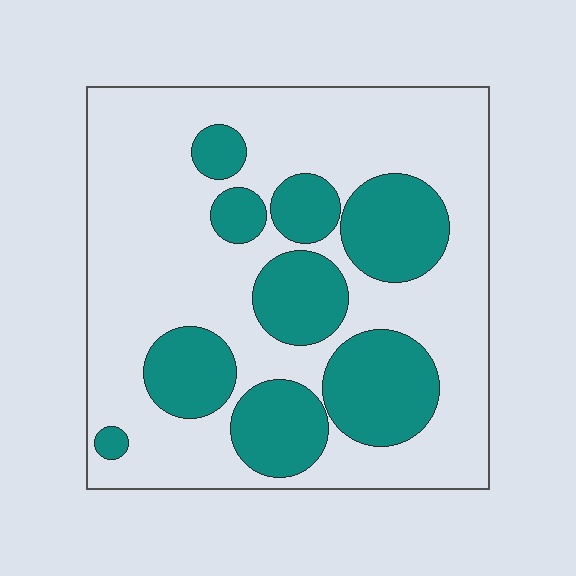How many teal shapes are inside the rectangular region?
9.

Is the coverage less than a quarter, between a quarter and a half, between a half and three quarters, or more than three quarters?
Between a quarter and a half.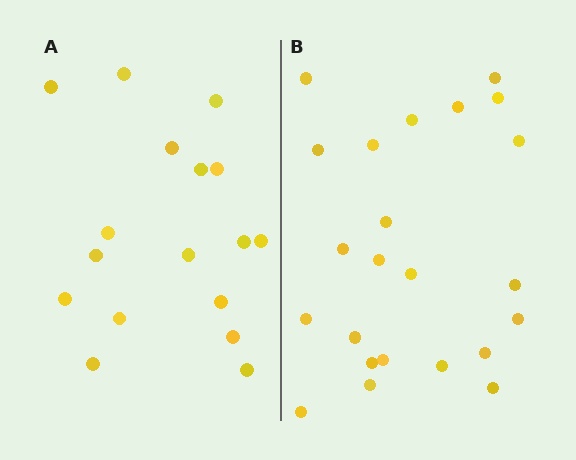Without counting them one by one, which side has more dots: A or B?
Region B (the right region) has more dots.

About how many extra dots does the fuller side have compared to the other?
Region B has about 6 more dots than region A.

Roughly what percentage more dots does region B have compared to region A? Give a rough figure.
About 35% more.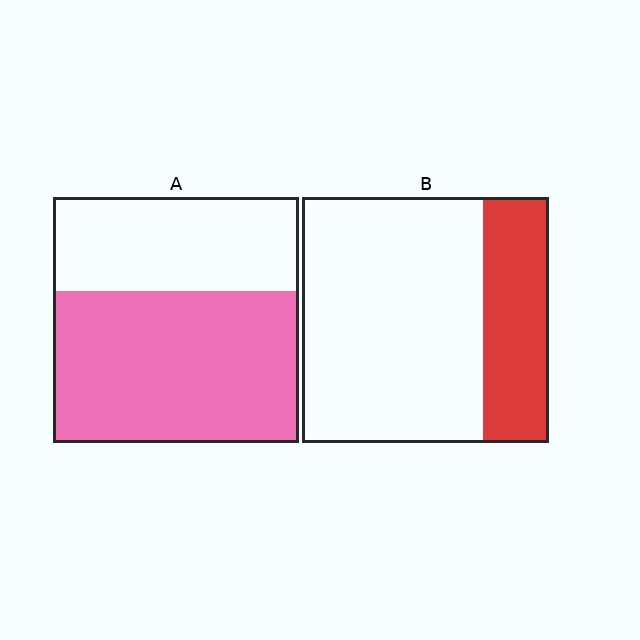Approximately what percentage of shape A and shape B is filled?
A is approximately 60% and B is approximately 25%.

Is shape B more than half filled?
No.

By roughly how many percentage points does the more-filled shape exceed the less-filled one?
By roughly 35 percentage points (A over B).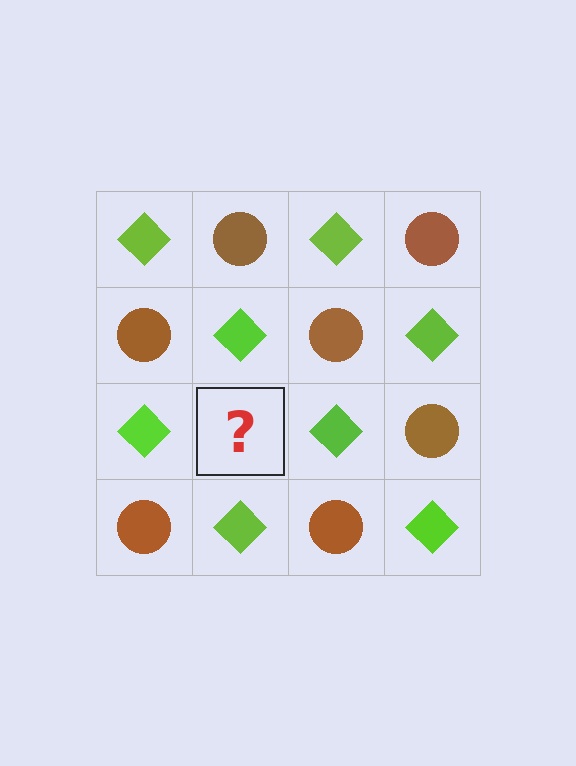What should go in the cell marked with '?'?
The missing cell should contain a brown circle.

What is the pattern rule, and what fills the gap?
The rule is that it alternates lime diamond and brown circle in a checkerboard pattern. The gap should be filled with a brown circle.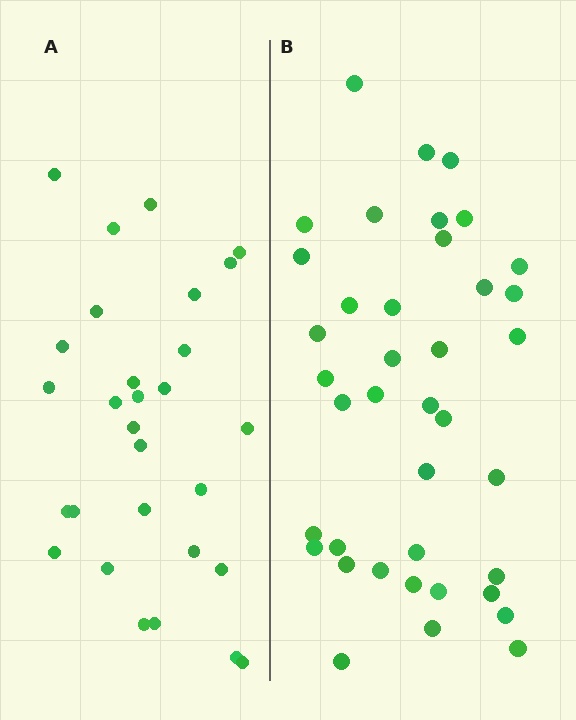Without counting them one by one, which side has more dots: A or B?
Region B (the right region) has more dots.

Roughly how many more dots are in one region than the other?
Region B has roughly 10 or so more dots than region A.